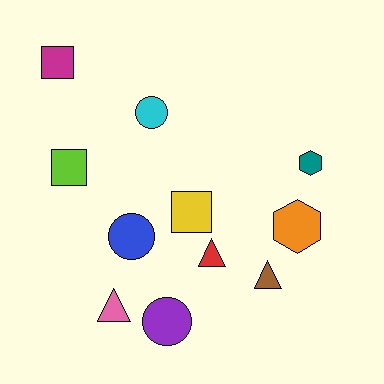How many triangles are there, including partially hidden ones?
There are 3 triangles.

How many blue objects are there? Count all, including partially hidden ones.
There is 1 blue object.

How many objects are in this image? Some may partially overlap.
There are 11 objects.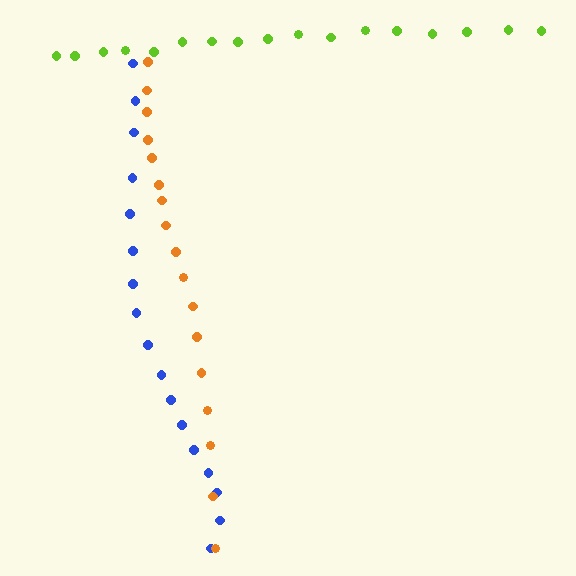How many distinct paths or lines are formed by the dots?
There are 3 distinct paths.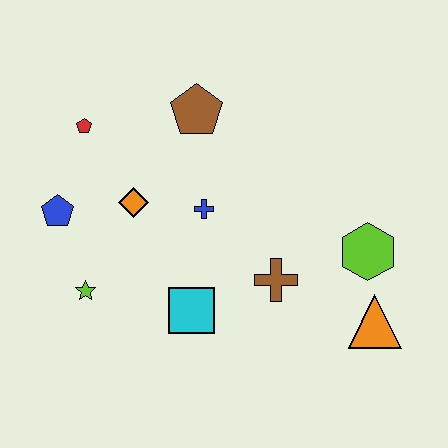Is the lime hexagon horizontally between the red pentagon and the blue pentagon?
No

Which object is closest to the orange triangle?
The lime hexagon is closest to the orange triangle.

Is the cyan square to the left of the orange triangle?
Yes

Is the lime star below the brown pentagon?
Yes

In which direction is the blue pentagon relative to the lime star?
The blue pentagon is above the lime star.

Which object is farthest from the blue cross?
The orange triangle is farthest from the blue cross.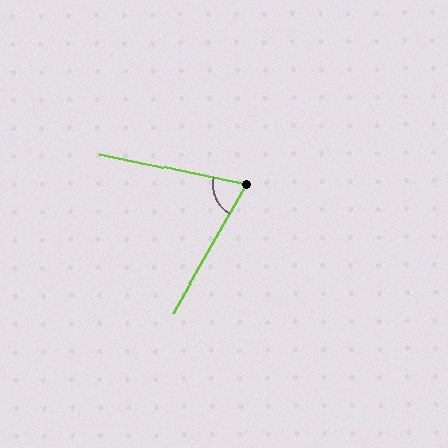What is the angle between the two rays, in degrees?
Approximately 72 degrees.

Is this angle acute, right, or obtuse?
It is acute.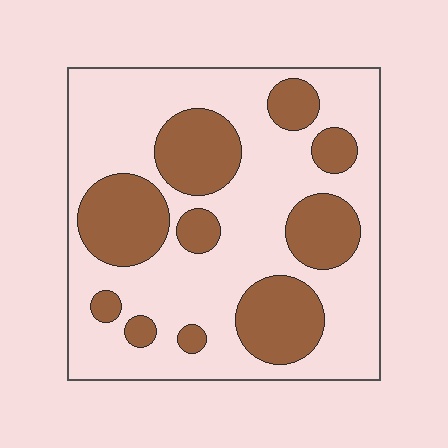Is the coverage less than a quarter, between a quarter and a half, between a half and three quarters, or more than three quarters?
Between a quarter and a half.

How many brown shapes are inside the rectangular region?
10.